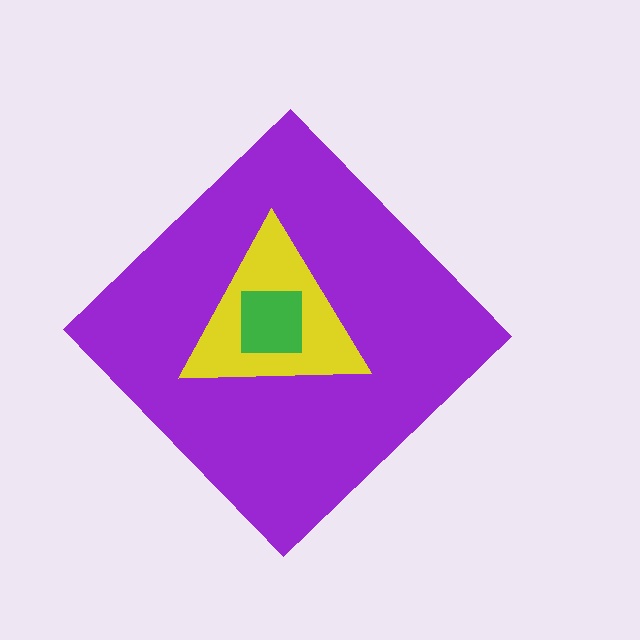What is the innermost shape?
The green square.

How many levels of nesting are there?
3.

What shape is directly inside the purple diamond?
The yellow triangle.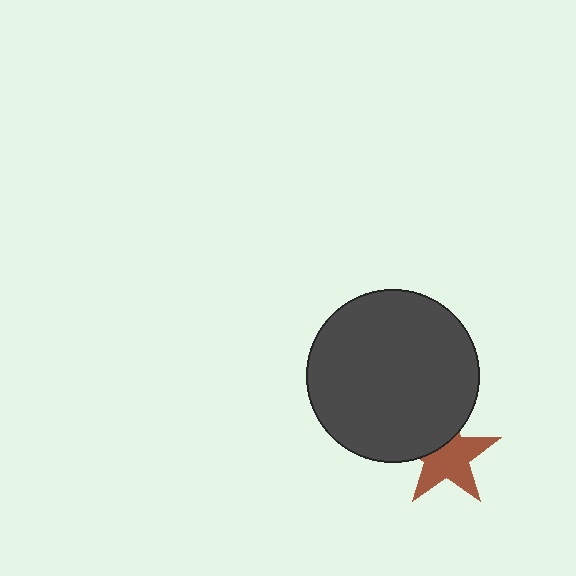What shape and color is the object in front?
The object in front is a dark gray circle.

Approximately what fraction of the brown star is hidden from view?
Roughly 33% of the brown star is hidden behind the dark gray circle.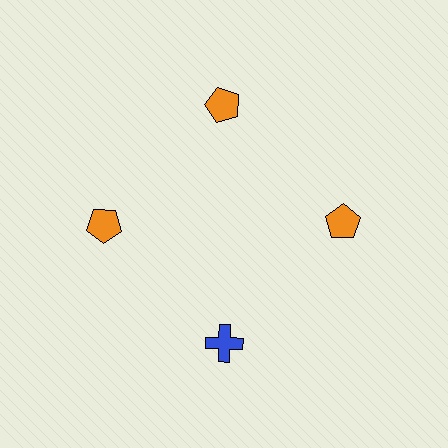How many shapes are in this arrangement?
There are 4 shapes arranged in a ring pattern.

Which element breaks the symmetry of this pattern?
The blue cross at roughly the 6 o'clock position breaks the symmetry. All other shapes are orange pentagons.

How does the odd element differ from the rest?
It differs in both color (blue instead of orange) and shape (cross instead of pentagon).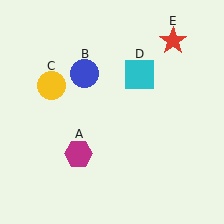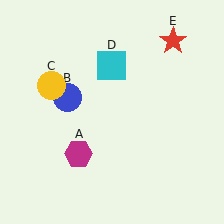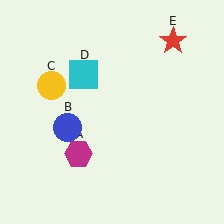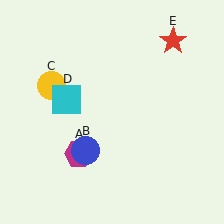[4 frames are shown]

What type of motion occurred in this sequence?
The blue circle (object B), cyan square (object D) rotated counterclockwise around the center of the scene.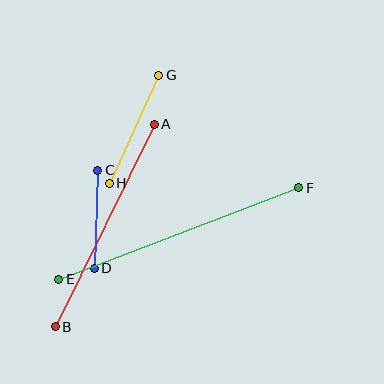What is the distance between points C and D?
The distance is approximately 98 pixels.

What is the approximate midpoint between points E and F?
The midpoint is at approximately (179, 233) pixels.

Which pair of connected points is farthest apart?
Points E and F are farthest apart.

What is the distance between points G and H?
The distance is approximately 119 pixels.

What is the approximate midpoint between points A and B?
The midpoint is at approximately (105, 226) pixels.